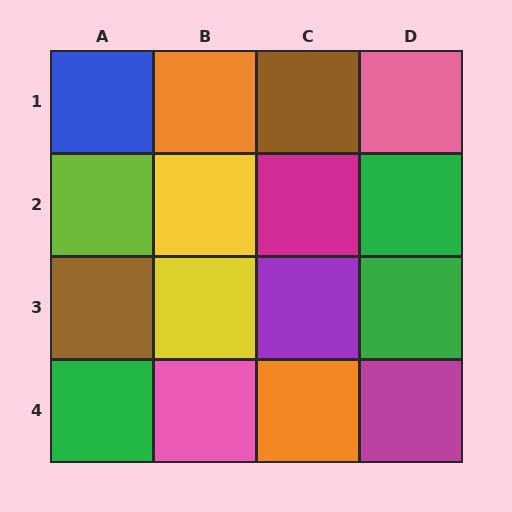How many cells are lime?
1 cell is lime.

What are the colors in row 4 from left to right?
Green, pink, orange, magenta.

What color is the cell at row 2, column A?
Lime.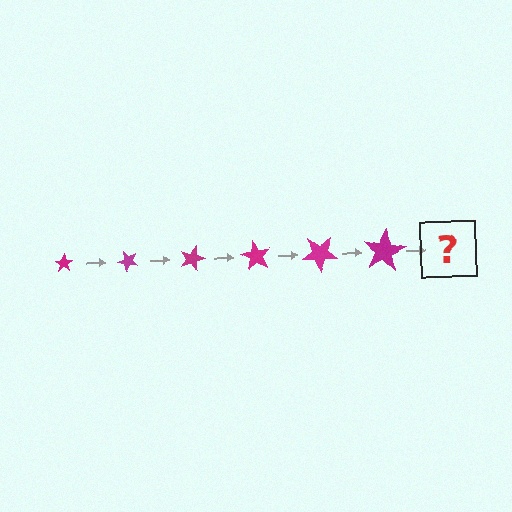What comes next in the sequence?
The next element should be a star, larger than the previous one and rotated 270 degrees from the start.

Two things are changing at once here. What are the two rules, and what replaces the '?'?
The two rules are that the star grows larger each step and it rotates 45 degrees each step. The '?' should be a star, larger than the previous one and rotated 270 degrees from the start.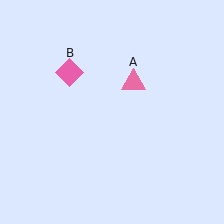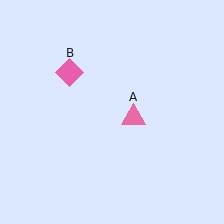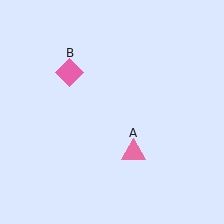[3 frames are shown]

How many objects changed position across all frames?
1 object changed position: pink triangle (object A).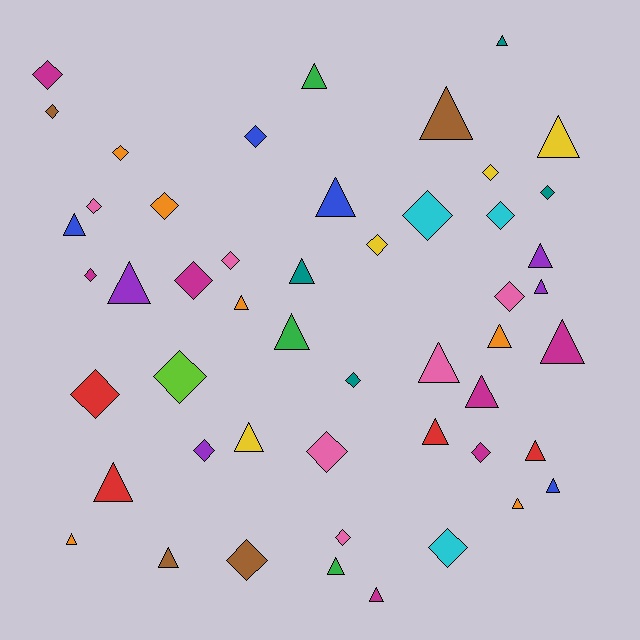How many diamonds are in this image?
There are 24 diamonds.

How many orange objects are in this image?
There are 6 orange objects.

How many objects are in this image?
There are 50 objects.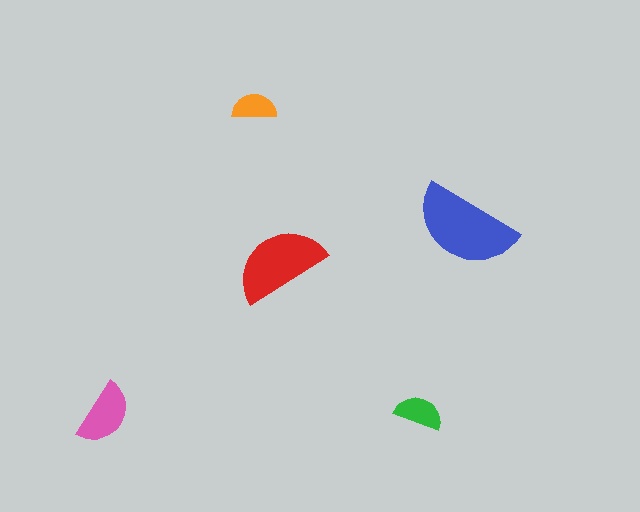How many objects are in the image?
There are 5 objects in the image.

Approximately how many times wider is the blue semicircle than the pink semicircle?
About 1.5 times wider.